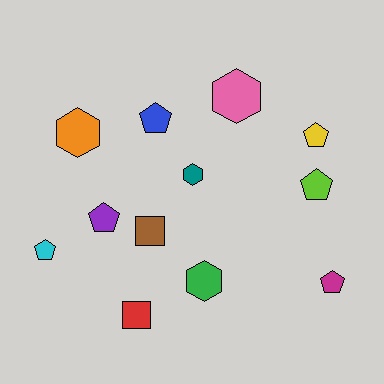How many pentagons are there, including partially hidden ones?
There are 6 pentagons.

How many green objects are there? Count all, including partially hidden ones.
There is 1 green object.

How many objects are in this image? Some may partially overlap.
There are 12 objects.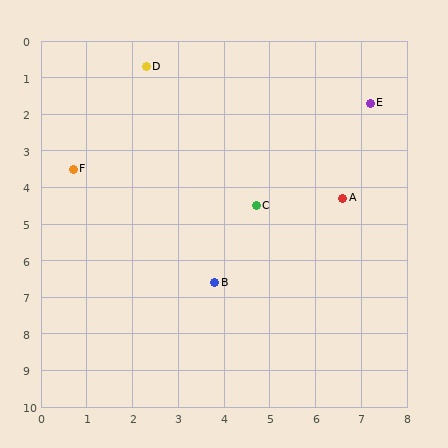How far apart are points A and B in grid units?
Points A and B are about 3.6 grid units apart.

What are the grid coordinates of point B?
Point B is at approximately (3.8, 6.6).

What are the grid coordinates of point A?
Point A is at approximately (6.6, 4.3).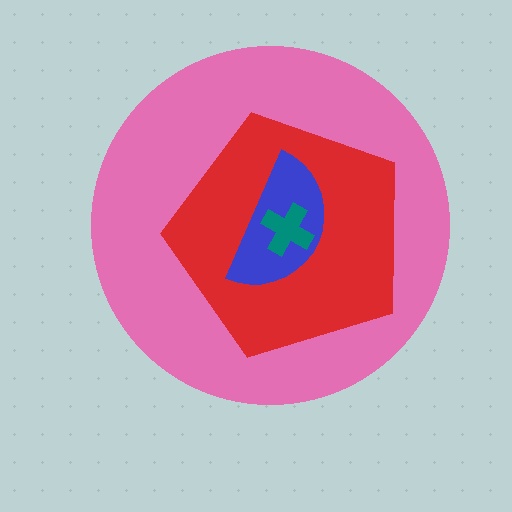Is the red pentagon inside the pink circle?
Yes.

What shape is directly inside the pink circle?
The red pentagon.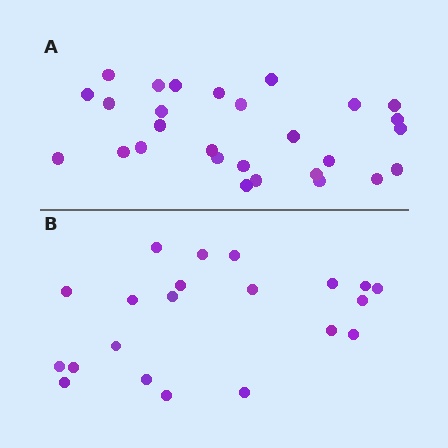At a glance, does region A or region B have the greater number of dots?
Region A (the top region) has more dots.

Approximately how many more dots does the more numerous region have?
Region A has roughly 8 or so more dots than region B.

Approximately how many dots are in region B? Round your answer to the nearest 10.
About 20 dots. (The exact count is 21, which rounds to 20.)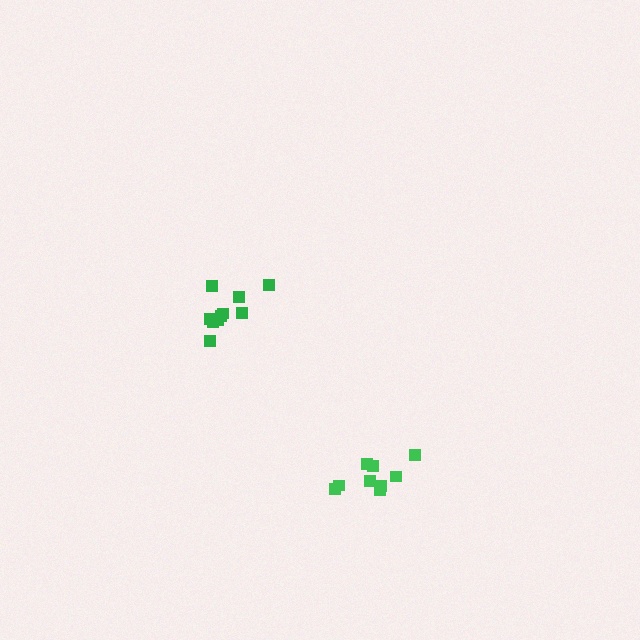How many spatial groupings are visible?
There are 2 spatial groupings.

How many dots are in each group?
Group 1: 9 dots, Group 2: 10 dots (19 total).